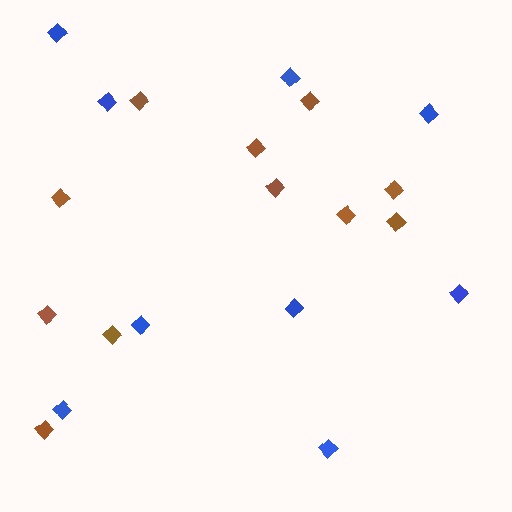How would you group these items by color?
There are 2 groups: one group of blue diamonds (9) and one group of brown diamonds (11).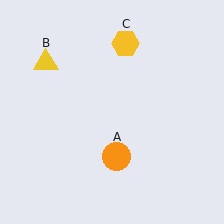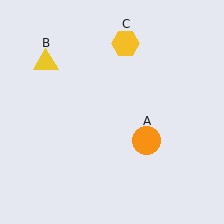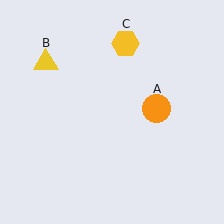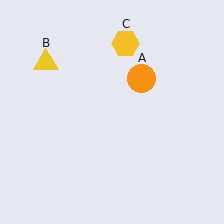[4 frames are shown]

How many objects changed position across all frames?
1 object changed position: orange circle (object A).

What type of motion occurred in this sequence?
The orange circle (object A) rotated counterclockwise around the center of the scene.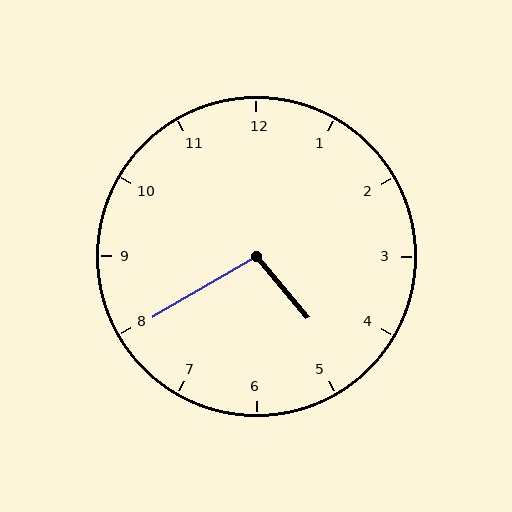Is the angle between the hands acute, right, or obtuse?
It is obtuse.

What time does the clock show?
4:40.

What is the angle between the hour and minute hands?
Approximately 100 degrees.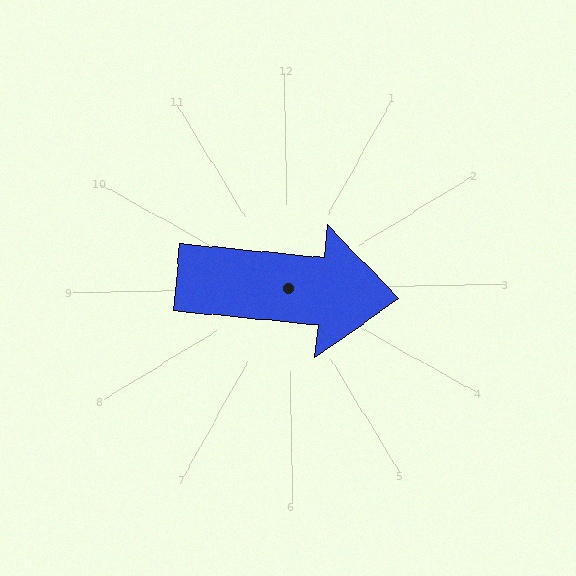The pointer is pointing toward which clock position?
Roughly 3 o'clock.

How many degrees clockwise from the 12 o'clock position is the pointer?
Approximately 97 degrees.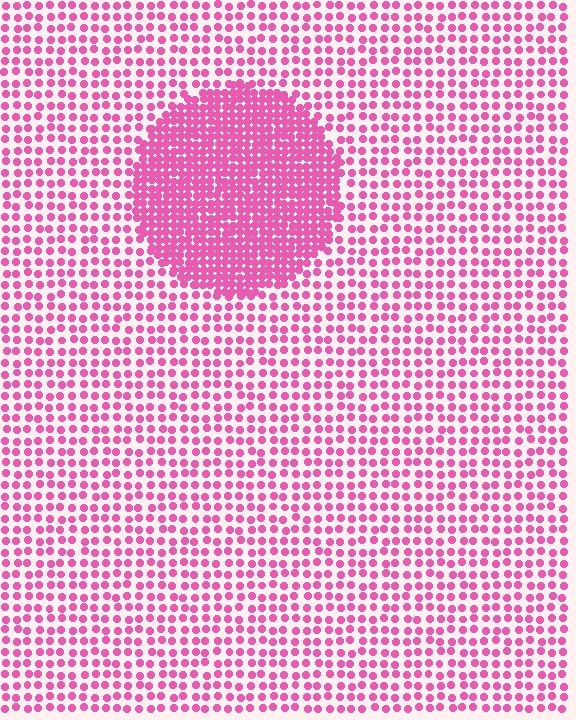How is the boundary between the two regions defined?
The boundary is defined by a change in element density (approximately 2.3x ratio). All elements are the same color, size, and shape.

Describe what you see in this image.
The image contains small pink elements arranged at two different densities. A circle-shaped region is visible where the elements are more densely packed than the surrounding area.